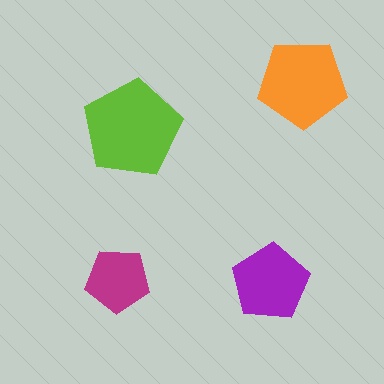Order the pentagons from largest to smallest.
the lime one, the orange one, the purple one, the magenta one.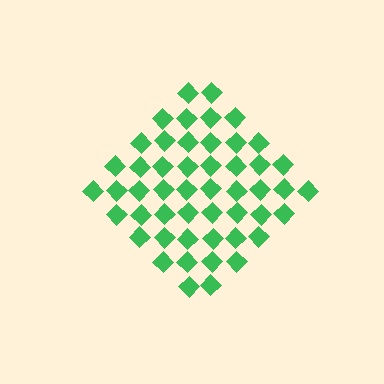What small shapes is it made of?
It is made of small diamonds.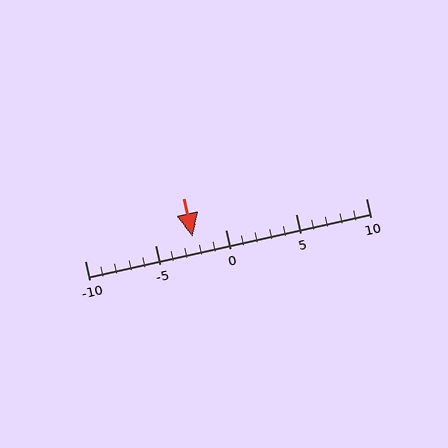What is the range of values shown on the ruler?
The ruler shows values from -10 to 10.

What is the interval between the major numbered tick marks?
The major tick marks are spaced 5 units apart.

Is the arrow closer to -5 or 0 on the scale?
The arrow is closer to 0.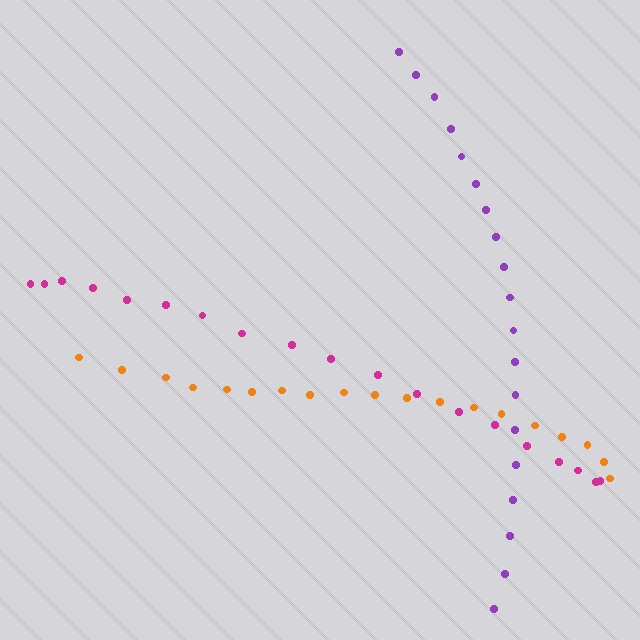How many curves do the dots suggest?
There are 3 distinct paths.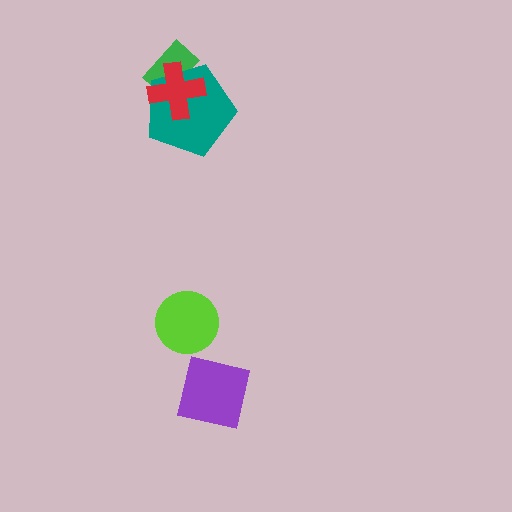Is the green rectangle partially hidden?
Yes, it is partially covered by another shape.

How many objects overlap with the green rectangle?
2 objects overlap with the green rectangle.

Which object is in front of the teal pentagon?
The red cross is in front of the teal pentagon.